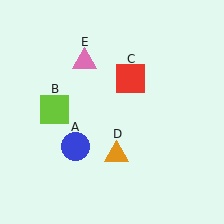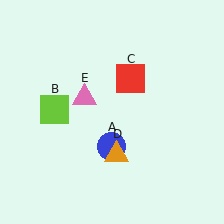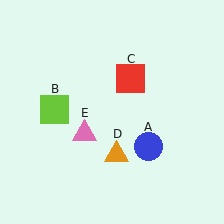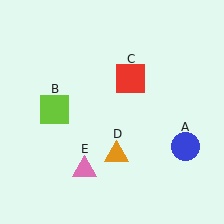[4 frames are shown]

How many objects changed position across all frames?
2 objects changed position: blue circle (object A), pink triangle (object E).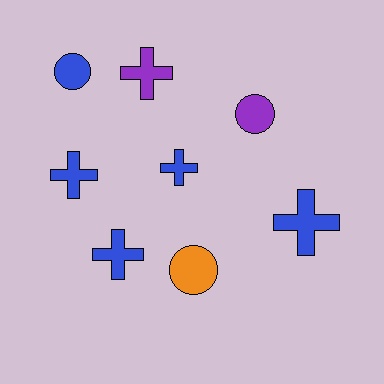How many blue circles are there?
There is 1 blue circle.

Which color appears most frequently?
Blue, with 5 objects.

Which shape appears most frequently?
Cross, with 5 objects.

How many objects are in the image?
There are 8 objects.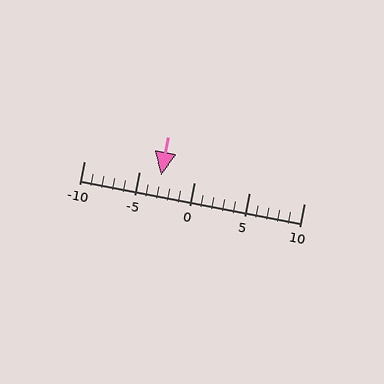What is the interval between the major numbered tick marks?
The major tick marks are spaced 5 units apart.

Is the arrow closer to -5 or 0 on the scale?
The arrow is closer to -5.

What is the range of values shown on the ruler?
The ruler shows values from -10 to 10.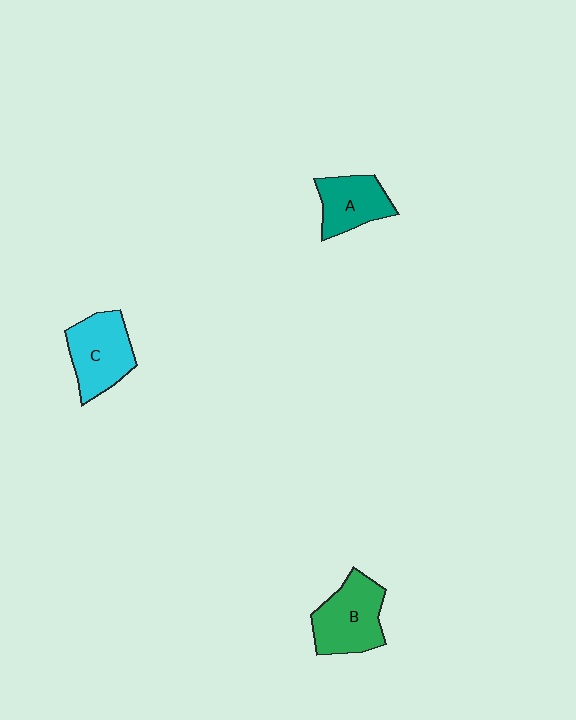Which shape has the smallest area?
Shape A (teal).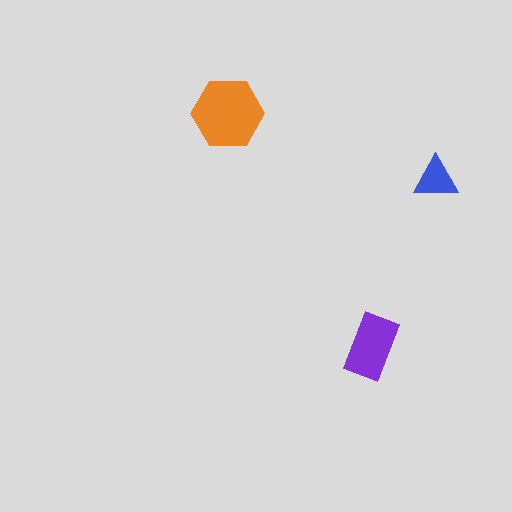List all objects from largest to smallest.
The orange hexagon, the purple rectangle, the blue triangle.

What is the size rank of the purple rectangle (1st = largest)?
2nd.